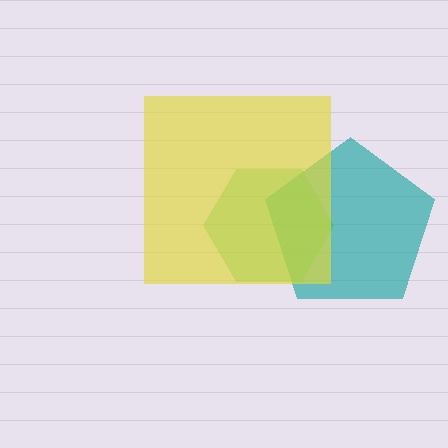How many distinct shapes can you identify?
There are 3 distinct shapes: a teal pentagon, a green hexagon, a yellow square.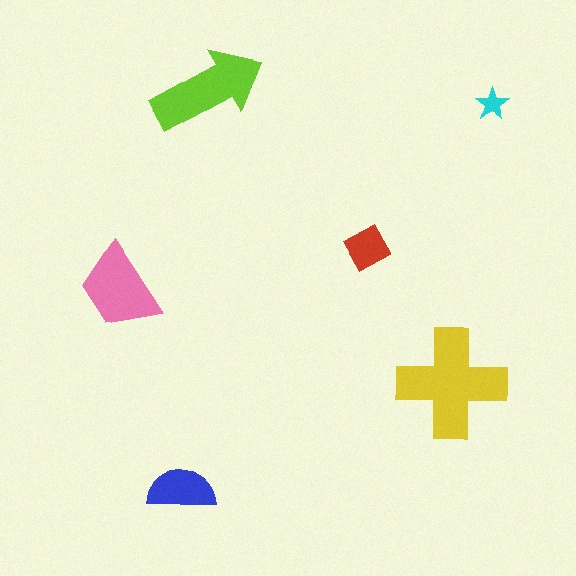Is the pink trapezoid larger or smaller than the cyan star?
Larger.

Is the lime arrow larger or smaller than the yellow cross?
Smaller.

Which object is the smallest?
The cyan star.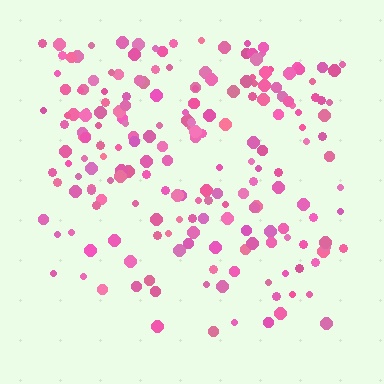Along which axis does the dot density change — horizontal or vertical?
Vertical.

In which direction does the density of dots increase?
From bottom to top, with the top side densest.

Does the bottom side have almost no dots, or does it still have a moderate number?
Still a moderate number, just noticeably fewer than the top.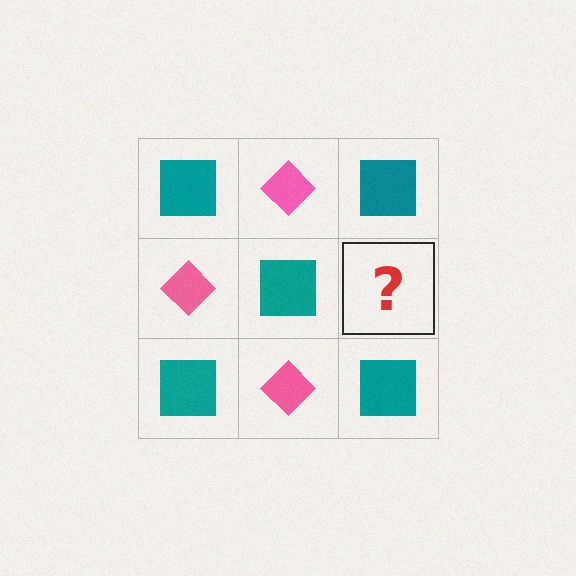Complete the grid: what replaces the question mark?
The question mark should be replaced with a pink diamond.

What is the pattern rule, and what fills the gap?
The rule is that it alternates teal square and pink diamond in a checkerboard pattern. The gap should be filled with a pink diamond.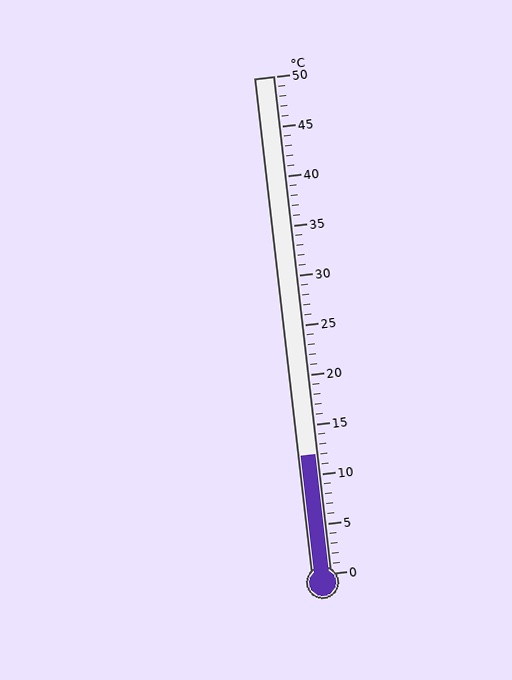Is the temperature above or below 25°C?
The temperature is below 25°C.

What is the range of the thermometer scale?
The thermometer scale ranges from 0°C to 50°C.